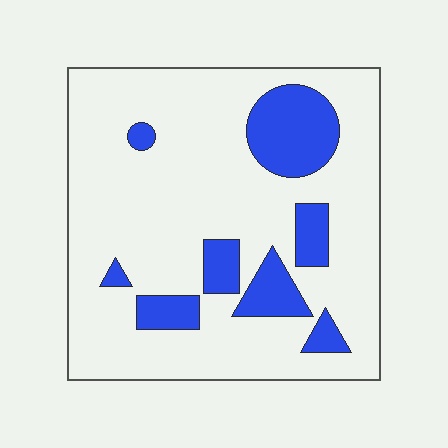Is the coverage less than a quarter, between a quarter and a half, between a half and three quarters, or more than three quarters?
Less than a quarter.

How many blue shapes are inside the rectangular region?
8.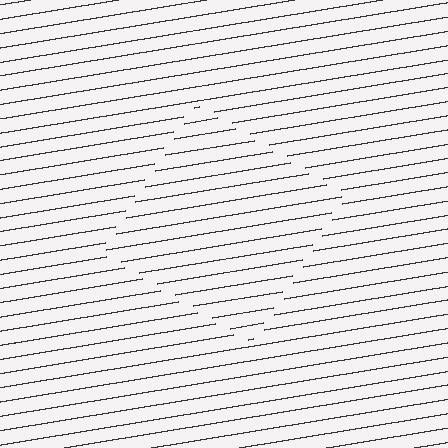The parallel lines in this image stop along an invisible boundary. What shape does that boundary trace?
An illusory square. The interior of the shape contains the same grating, shifted by half a period — the contour is defined by the phase discontinuity where line-ends from the inner and outer gratings abut.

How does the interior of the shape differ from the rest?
The interior of the shape contains the same grating, shifted by half a period — the contour is defined by the phase discontinuity where line-ends from the inner and outer gratings abut.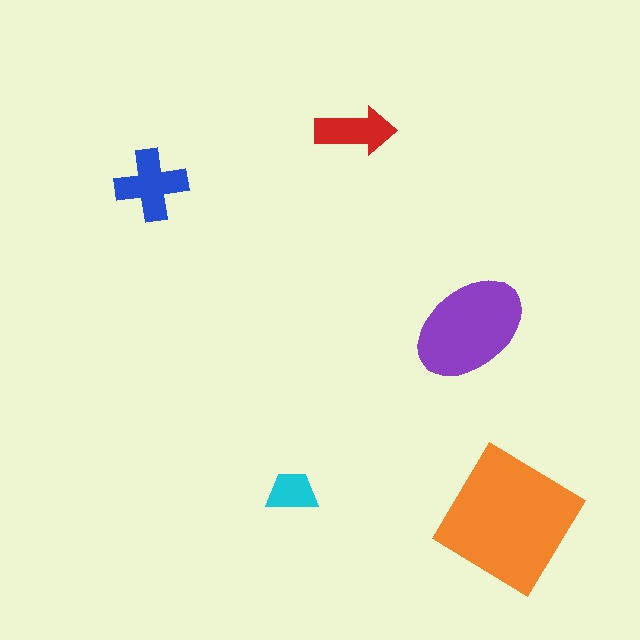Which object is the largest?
The orange diamond.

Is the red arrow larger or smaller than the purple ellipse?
Smaller.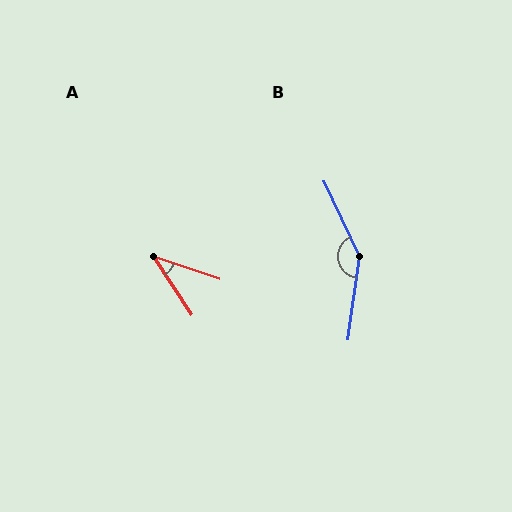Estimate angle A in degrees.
Approximately 38 degrees.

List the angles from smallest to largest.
A (38°), B (147°).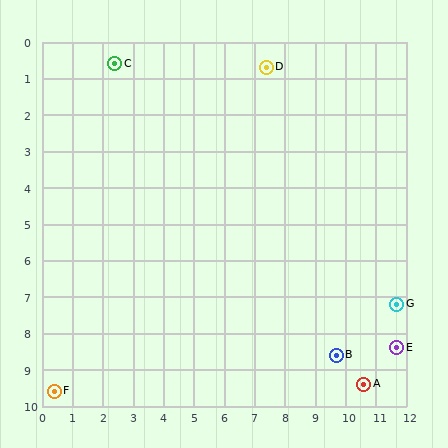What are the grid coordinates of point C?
Point C is at approximately (2.4, 0.6).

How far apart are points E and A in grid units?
Points E and A are about 1.5 grid units apart.